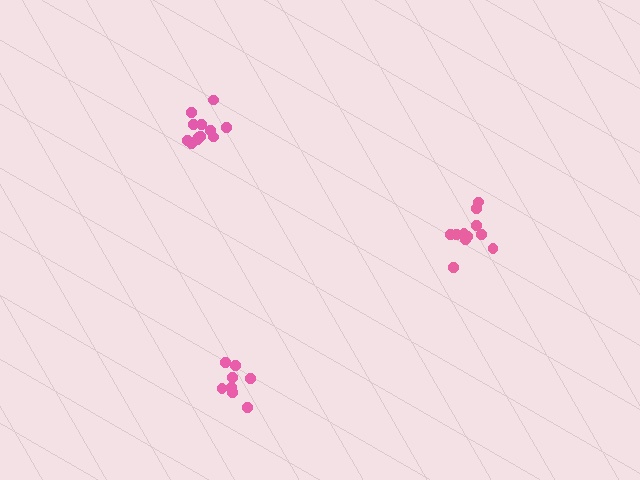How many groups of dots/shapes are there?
There are 3 groups.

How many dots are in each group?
Group 1: 12 dots, Group 2: 8 dots, Group 3: 11 dots (31 total).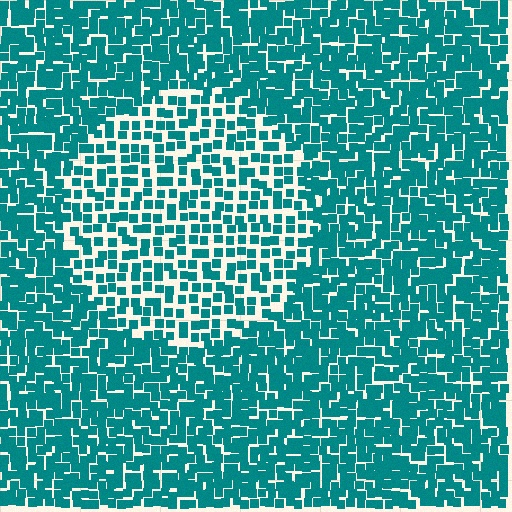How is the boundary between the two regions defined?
The boundary is defined by a change in element density (approximately 1.8x ratio). All elements are the same color, size, and shape.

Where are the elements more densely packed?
The elements are more densely packed outside the circle boundary.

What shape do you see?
I see a circle.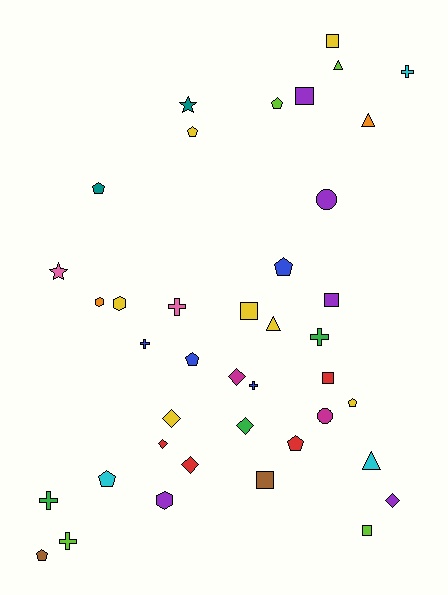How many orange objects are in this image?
There are 2 orange objects.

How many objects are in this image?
There are 40 objects.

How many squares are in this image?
There are 7 squares.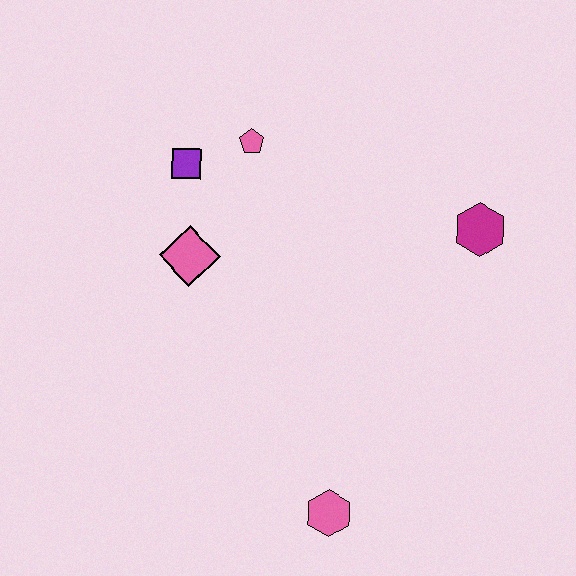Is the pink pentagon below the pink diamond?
No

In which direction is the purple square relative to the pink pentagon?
The purple square is to the left of the pink pentagon.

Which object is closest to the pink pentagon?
The purple square is closest to the pink pentagon.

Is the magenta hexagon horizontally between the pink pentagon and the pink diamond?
No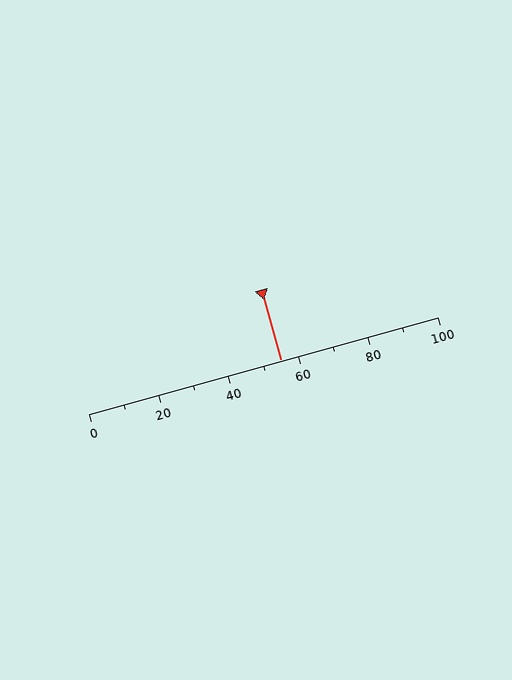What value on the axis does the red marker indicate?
The marker indicates approximately 55.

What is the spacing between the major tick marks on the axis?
The major ticks are spaced 20 apart.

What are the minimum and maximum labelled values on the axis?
The axis runs from 0 to 100.